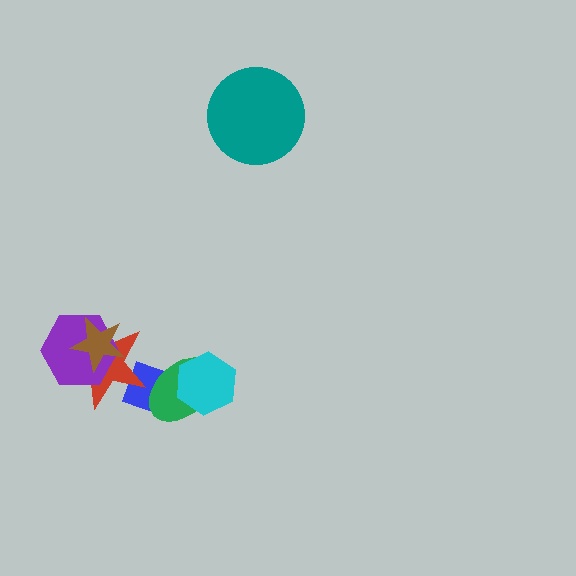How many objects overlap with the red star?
3 objects overlap with the red star.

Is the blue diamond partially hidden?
Yes, it is partially covered by another shape.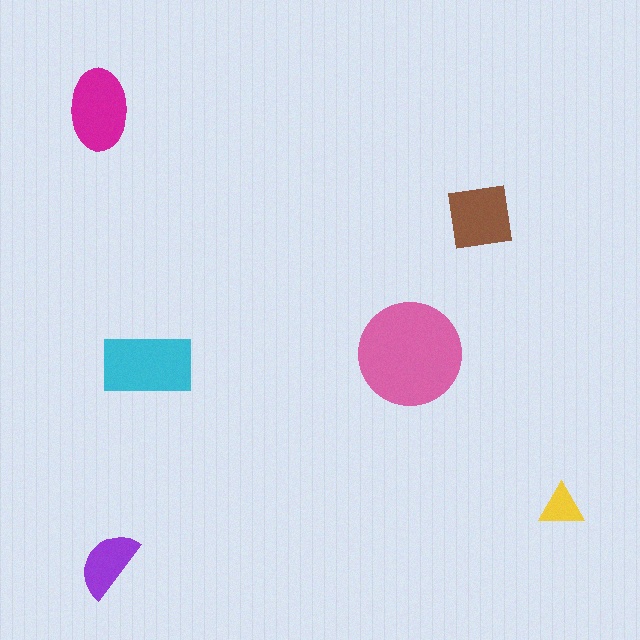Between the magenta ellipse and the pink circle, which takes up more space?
The pink circle.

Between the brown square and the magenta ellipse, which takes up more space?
The magenta ellipse.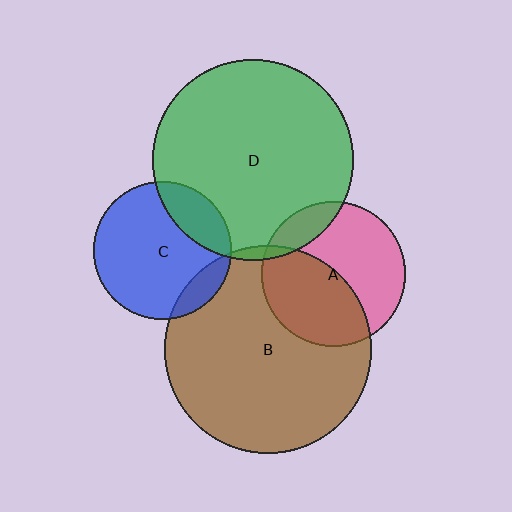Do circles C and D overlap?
Yes.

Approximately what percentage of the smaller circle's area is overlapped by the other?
Approximately 20%.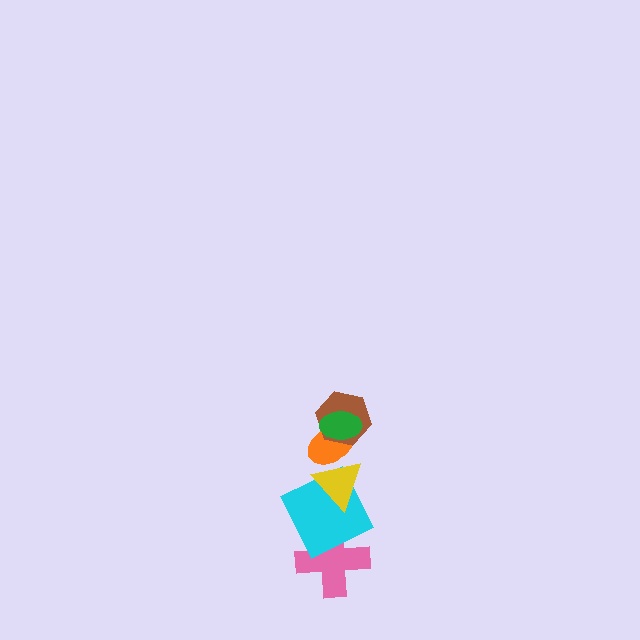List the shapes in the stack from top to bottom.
From top to bottom: the green ellipse, the brown hexagon, the orange ellipse, the yellow triangle, the cyan square, the pink cross.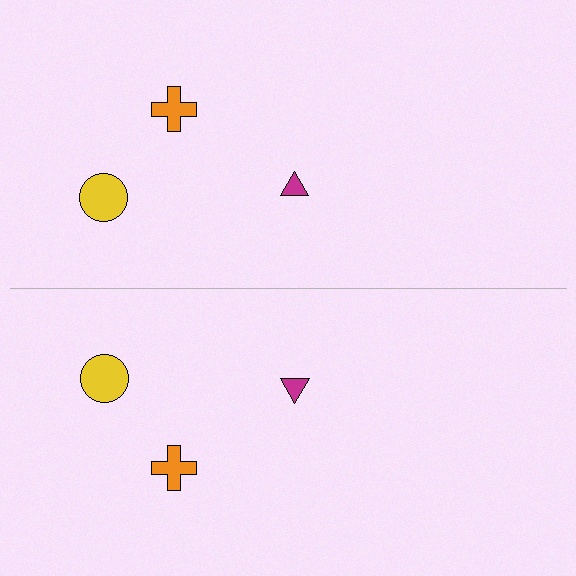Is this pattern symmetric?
Yes, this pattern has bilateral (reflection) symmetry.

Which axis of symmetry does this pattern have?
The pattern has a horizontal axis of symmetry running through the center of the image.